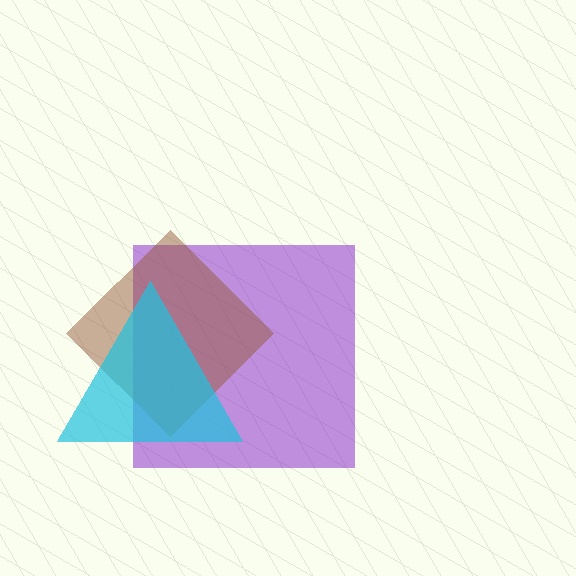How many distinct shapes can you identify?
There are 3 distinct shapes: a purple square, a brown diamond, a cyan triangle.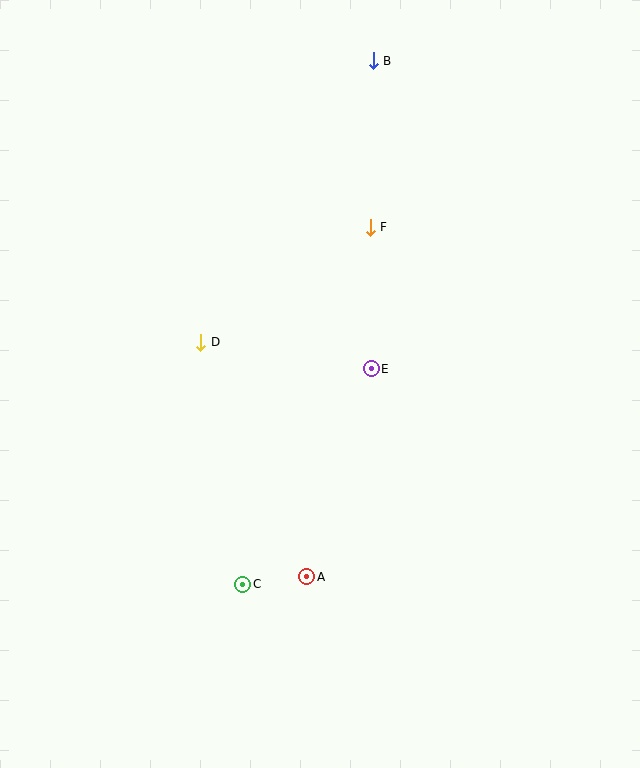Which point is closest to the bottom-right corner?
Point A is closest to the bottom-right corner.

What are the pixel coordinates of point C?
Point C is at (243, 584).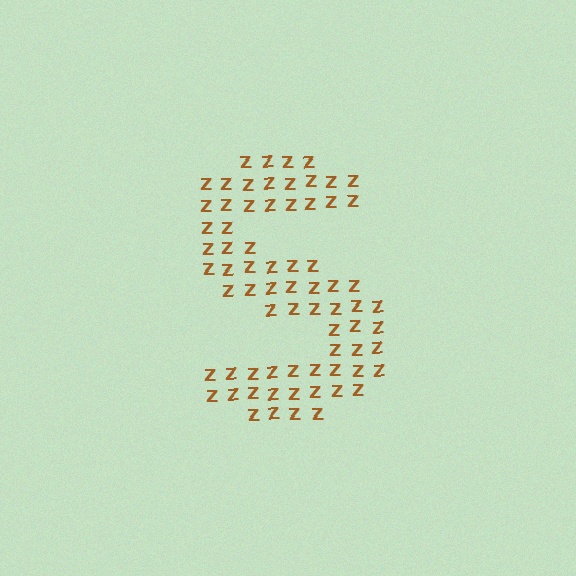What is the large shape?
The large shape is the letter S.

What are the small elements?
The small elements are letter Z's.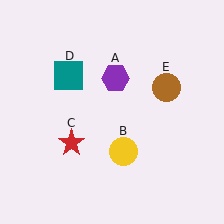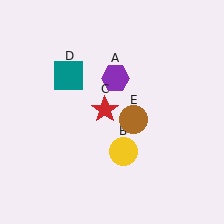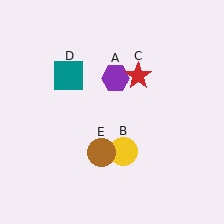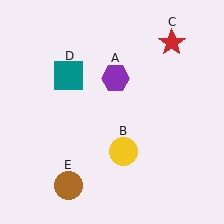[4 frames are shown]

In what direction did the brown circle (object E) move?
The brown circle (object E) moved down and to the left.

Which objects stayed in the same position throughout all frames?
Purple hexagon (object A) and yellow circle (object B) and teal square (object D) remained stationary.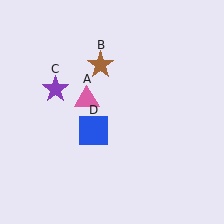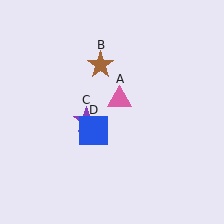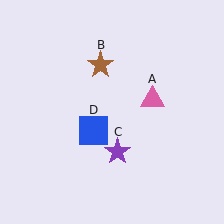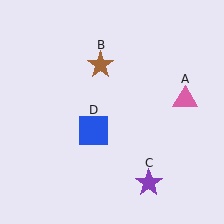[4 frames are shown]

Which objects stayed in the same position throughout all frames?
Brown star (object B) and blue square (object D) remained stationary.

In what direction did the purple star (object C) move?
The purple star (object C) moved down and to the right.